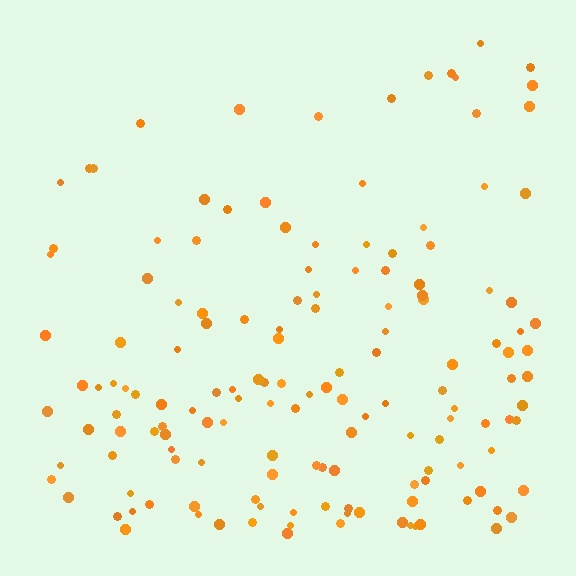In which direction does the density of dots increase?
From top to bottom, with the bottom side densest.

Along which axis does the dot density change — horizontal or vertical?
Vertical.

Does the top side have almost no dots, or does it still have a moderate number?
Still a moderate number, just noticeably fewer than the bottom.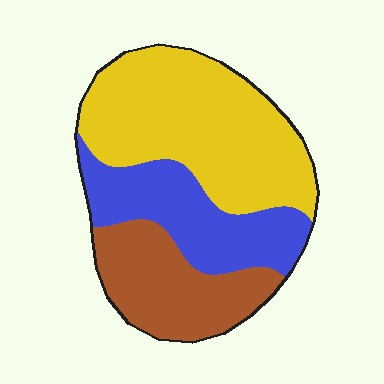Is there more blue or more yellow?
Yellow.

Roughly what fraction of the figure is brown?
Brown takes up between a sixth and a third of the figure.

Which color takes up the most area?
Yellow, at roughly 50%.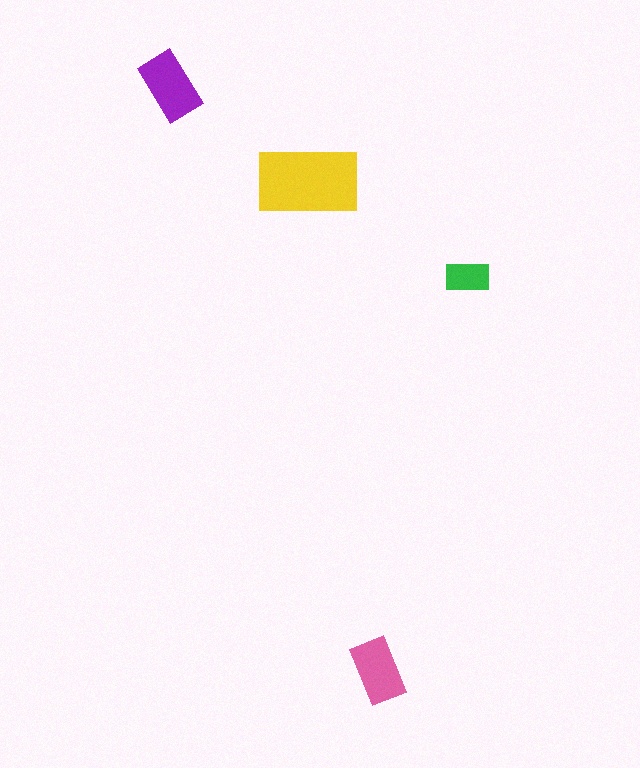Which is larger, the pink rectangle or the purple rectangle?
The purple one.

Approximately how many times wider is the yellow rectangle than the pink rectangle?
About 1.5 times wider.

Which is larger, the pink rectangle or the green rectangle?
The pink one.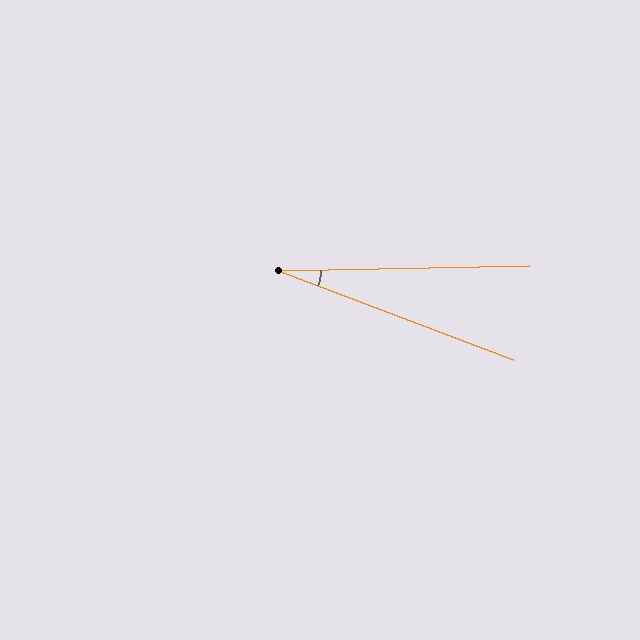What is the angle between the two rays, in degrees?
Approximately 22 degrees.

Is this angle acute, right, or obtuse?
It is acute.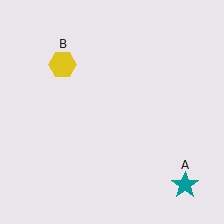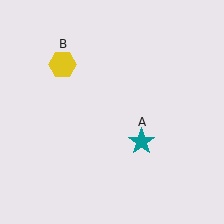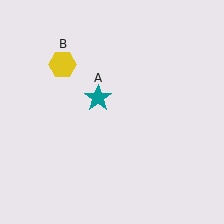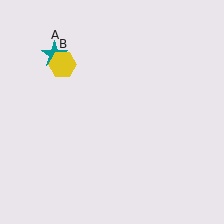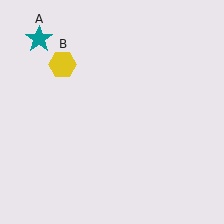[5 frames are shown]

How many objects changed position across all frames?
1 object changed position: teal star (object A).